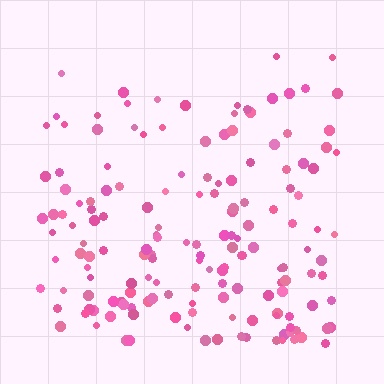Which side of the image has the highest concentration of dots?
The bottom.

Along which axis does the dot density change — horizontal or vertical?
Vertical.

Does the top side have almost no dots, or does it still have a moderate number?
Still a moderate number, just noticeably fewer than the bottom.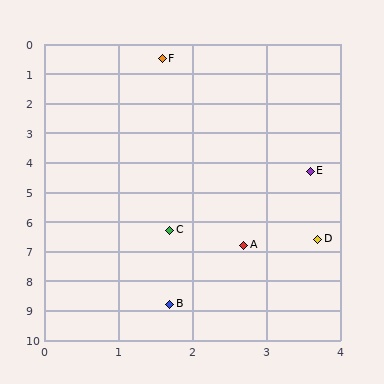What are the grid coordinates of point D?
Point D is at approximately (3.7, 6.6).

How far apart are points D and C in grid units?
Points D and C are about 2.0 grid units apart.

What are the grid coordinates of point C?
Point C is at approximately (1.7, 6.3).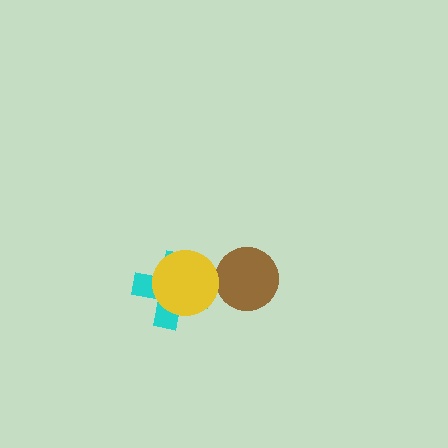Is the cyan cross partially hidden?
Yes, it is partially covered by another shape.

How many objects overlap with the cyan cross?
1 object overlaps with the cyan cross.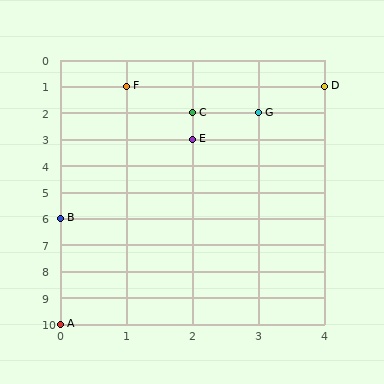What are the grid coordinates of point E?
Point E is at grid coordinates (2, 3).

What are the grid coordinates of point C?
Point C is at grid coordinates (2, 2).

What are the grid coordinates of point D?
Point D is at grid coordinates (4, 1).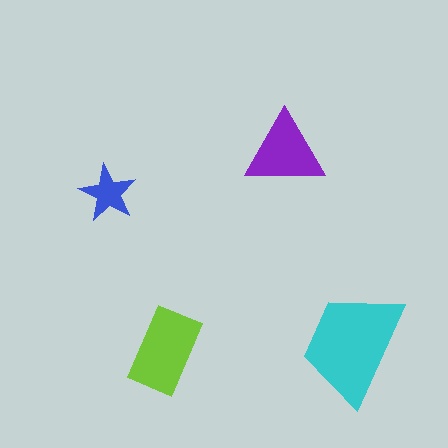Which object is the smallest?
The blue star.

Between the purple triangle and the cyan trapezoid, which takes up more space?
The cyan trapezoid.